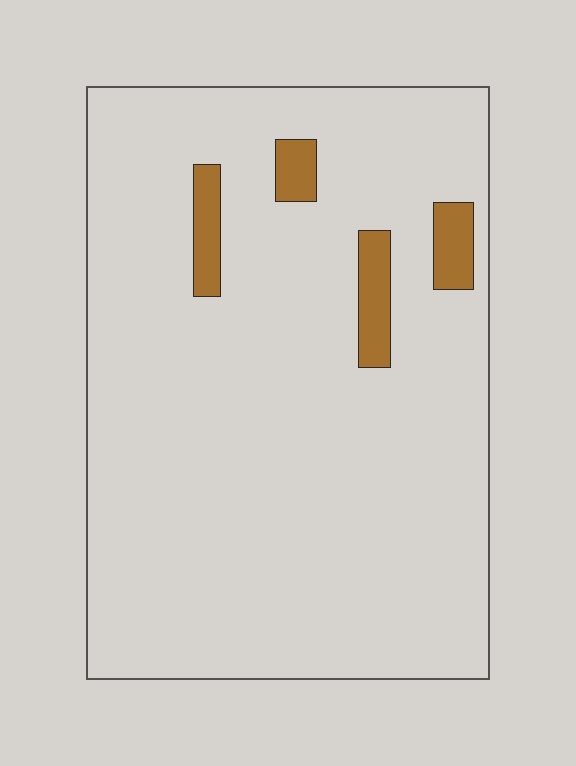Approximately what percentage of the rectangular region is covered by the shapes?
Approximately 5%.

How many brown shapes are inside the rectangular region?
4.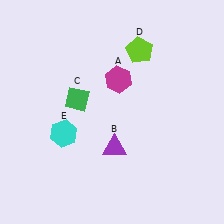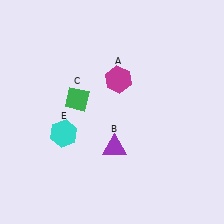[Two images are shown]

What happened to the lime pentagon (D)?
The lime pentagon (D) was removed in Image 2. It was in the top-right area of Image 1.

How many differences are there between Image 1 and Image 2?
There is 1 difference between the two images.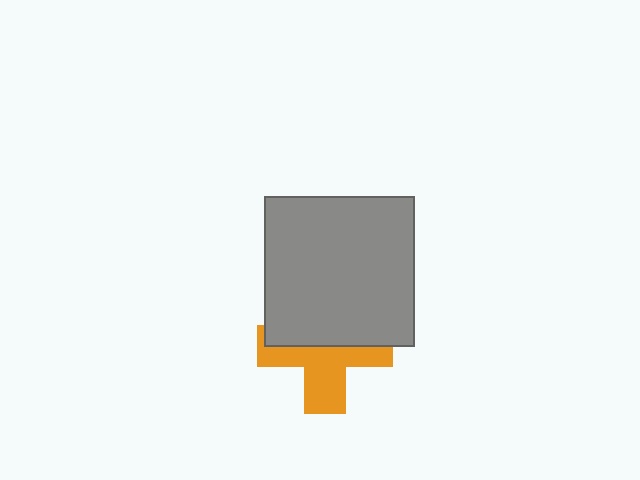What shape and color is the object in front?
The object in front is a gray square.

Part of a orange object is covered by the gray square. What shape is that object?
It is a cross.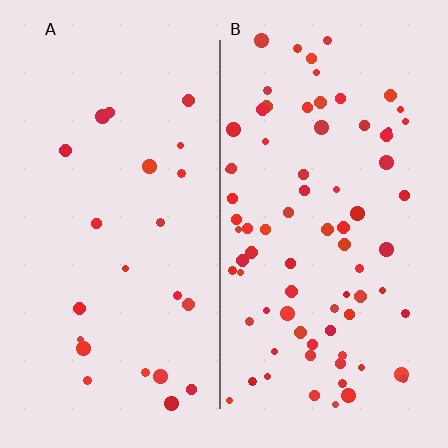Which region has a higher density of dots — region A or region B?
B (the right).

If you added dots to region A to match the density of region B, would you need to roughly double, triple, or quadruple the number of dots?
Approximately triple.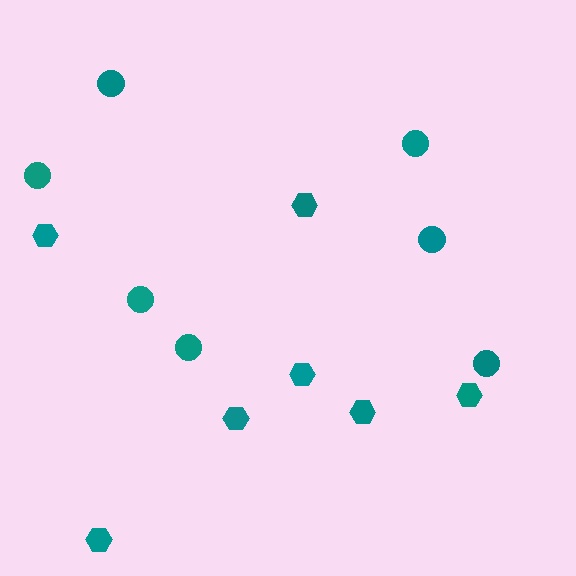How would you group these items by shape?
There are 2 groups: one group of circles (7) and one group of hexagons (7).